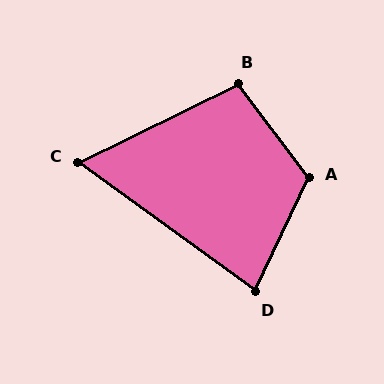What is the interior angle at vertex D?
Approximately 79 degrees (acute).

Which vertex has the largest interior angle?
A, at approximately 118 degrees.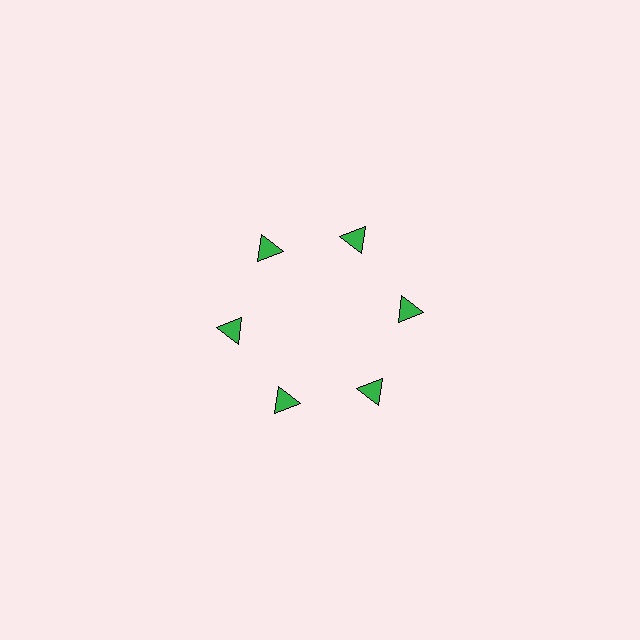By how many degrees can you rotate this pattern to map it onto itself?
The pattern maps onto itself every 60 degrees of rotation.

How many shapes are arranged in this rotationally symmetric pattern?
There are 6 shapes, arranged in 6 groups of 1.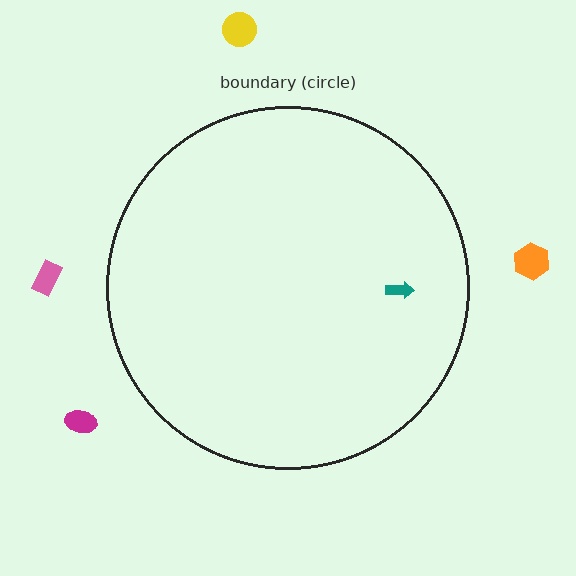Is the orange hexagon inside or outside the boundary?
Outside.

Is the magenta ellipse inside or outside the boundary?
Outside.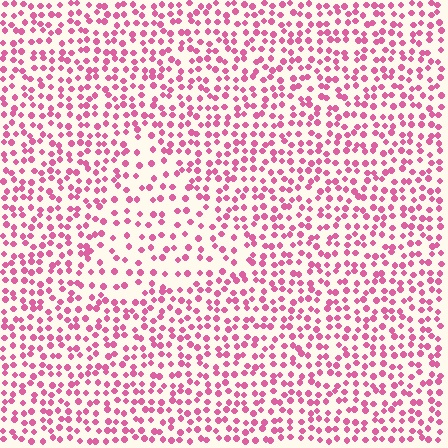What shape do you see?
I see a triangle.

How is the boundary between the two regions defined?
The boundary is defined by a change in element density (approximately 1.7x ratio). All elements are the same color, size, and shape.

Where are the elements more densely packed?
The elements are more densely packed outside the triangle boundary.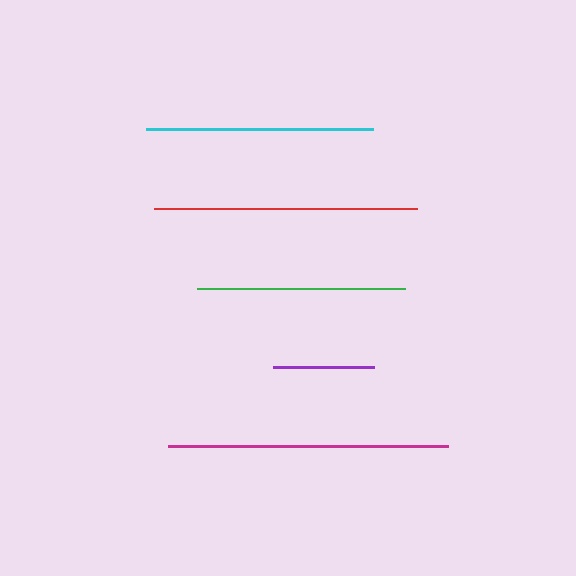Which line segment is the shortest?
The purple line is the shortest at approximately 101 pixels.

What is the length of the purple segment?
The purple segment is approximately 101 pixels long.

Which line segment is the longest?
The magenta line is the longest at approximately 280 pixels.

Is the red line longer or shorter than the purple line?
The red line is longer than the purple line.